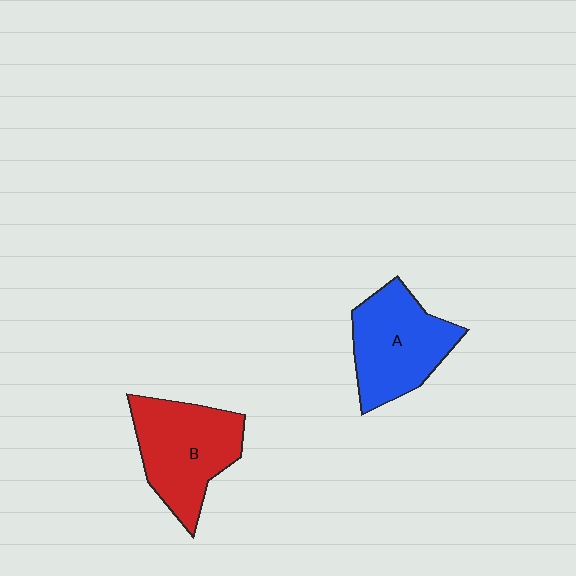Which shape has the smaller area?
Shape A (blue).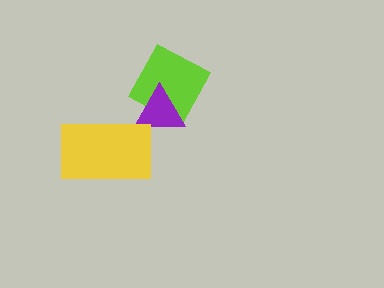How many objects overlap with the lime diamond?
1 object overlaps with the lime diamond.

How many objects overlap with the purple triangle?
1 object overlaps with the purple triangle.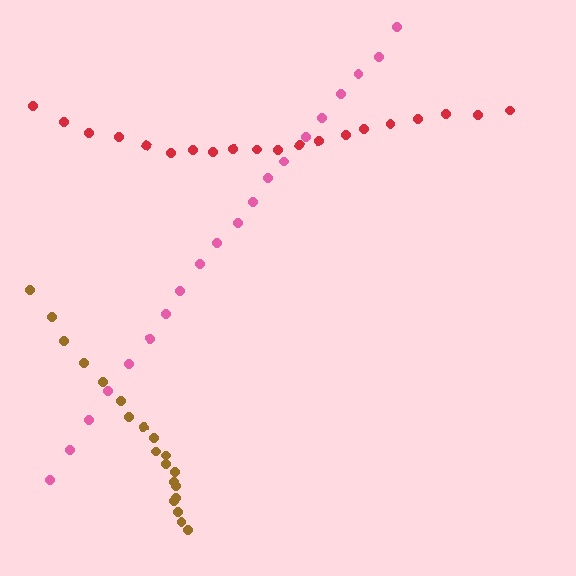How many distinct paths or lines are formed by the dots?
There are 3 distinct paths.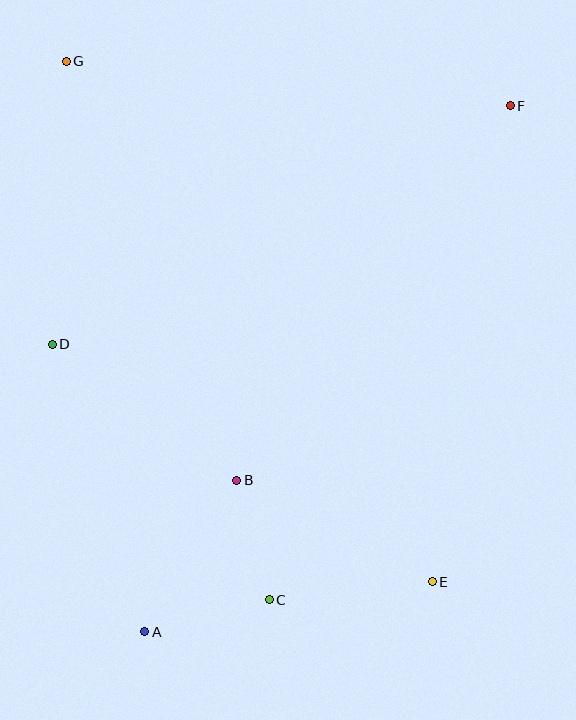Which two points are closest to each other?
Points B and C are closest to each other.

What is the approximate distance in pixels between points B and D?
The distance between B and D is approximately 229 pixels.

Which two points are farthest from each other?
Points A and F are farthest from each other.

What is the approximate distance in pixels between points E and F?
The distance between E and F is approximately 482 pixels.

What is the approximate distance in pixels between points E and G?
The distance between E and G is approximately 636 pixels.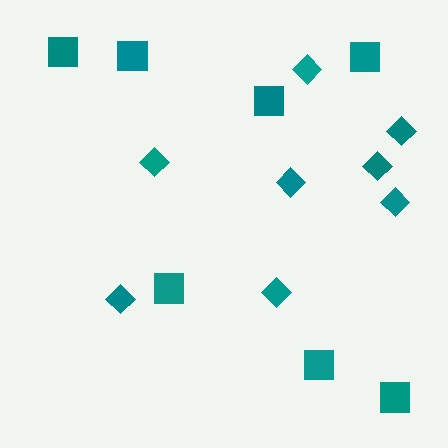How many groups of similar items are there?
There are 2 groups: one group of squares (7) and one group of diamonds (8).